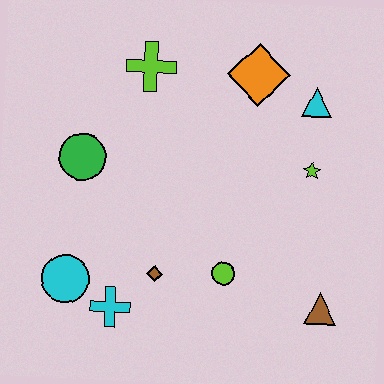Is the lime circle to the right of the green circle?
Yes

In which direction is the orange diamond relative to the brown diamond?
The orange diamond is above the brown diamond.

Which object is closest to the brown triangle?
The lime circle is closest to the brown triangle.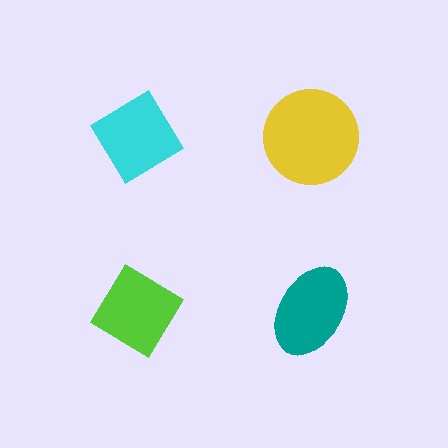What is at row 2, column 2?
A teal ellipse.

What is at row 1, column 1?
A cyan diamond.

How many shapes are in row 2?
2 shapes.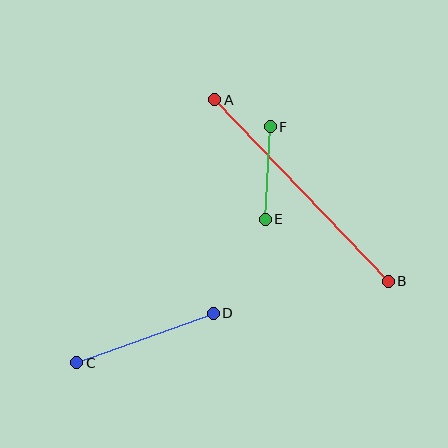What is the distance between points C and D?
The distance is approximately 145 pixels.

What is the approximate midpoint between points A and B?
The midpoint is at approximately (301, 191) pixels.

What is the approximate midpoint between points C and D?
The midpoint is at approximately (145, 338) pixels.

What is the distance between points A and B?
The distance is approximately 251 pixels.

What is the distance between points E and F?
The distance is approximately 93 pixels.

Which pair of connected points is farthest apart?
Points A and B are farthest apart.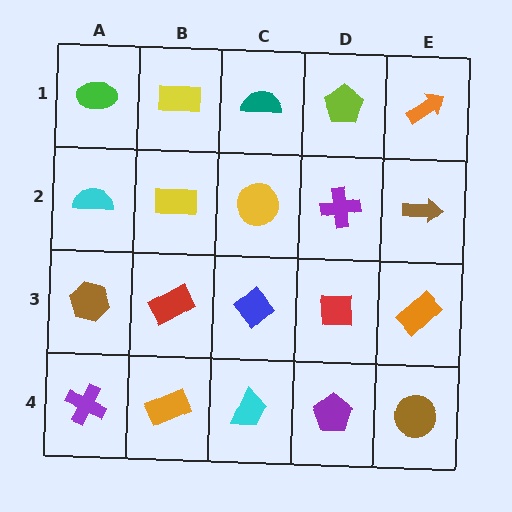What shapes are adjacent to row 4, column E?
An orange rectangle (row 3, column E), a purple pentagon (row 4, column D).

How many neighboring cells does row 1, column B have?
3.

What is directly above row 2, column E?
An orange arrow.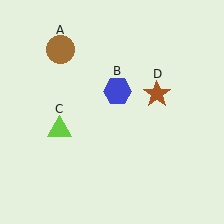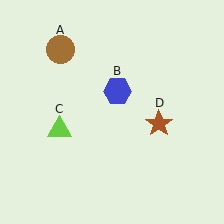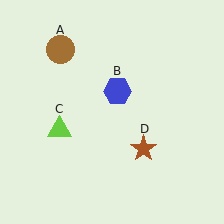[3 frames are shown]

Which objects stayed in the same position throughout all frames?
Brown circle (object A) and blue hexagon (object B) and lime triangle (object C) remained stationary.